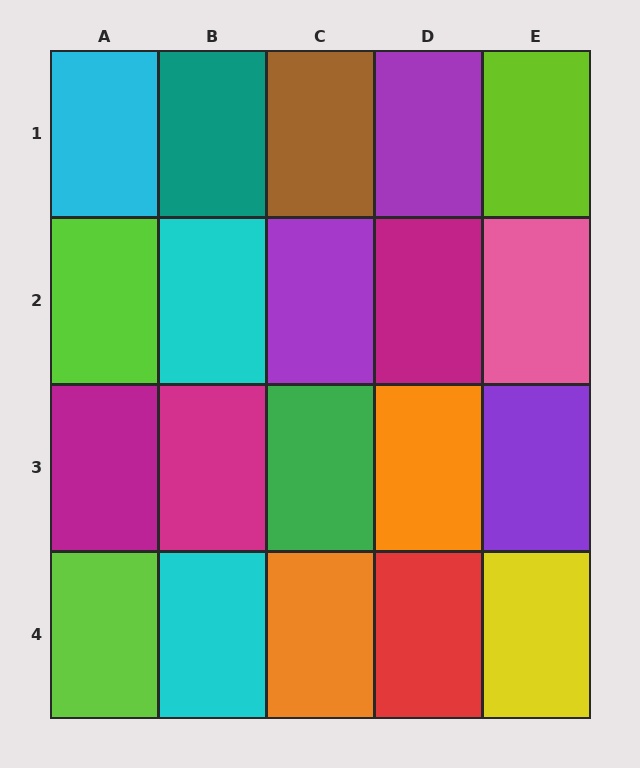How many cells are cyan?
3 cells are cyan.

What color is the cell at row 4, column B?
Cyan.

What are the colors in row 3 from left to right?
Magenta, magenta, green, orange, purple.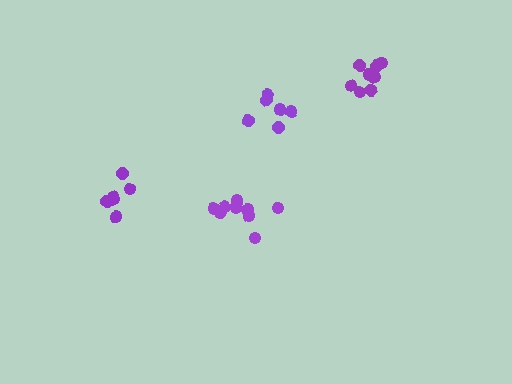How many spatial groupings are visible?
There are 4 spatial groupings.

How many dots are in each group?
Group 1: 6 dots, Group 2: 9 dots, Group 3: 6 dots, Group 4: 8 dots (29 total).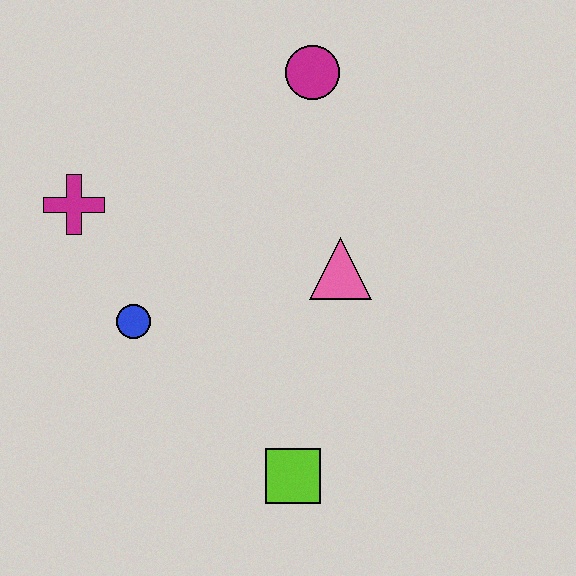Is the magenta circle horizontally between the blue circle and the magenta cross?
No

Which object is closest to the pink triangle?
The magenta circle is closest to the pink triangle.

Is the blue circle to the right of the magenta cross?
Yes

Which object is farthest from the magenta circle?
The lime square is farthest from the magenta circle.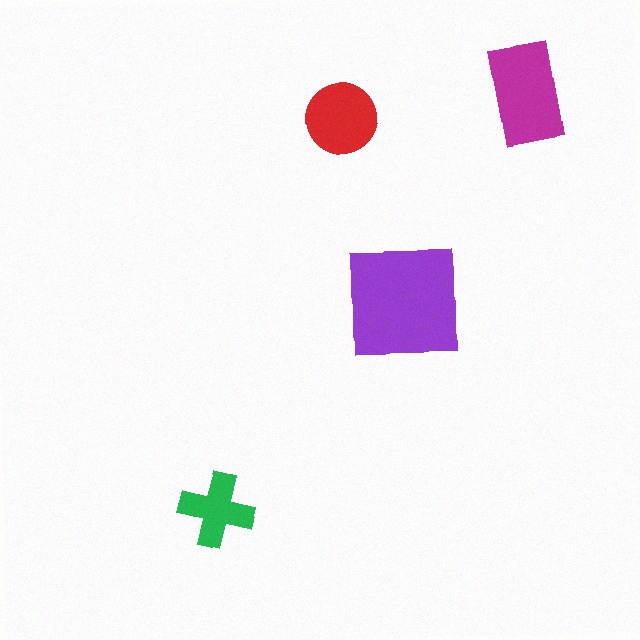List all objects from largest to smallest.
The purple square, the magenta rectangle, the red circle, the green cross.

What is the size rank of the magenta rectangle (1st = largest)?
2nd.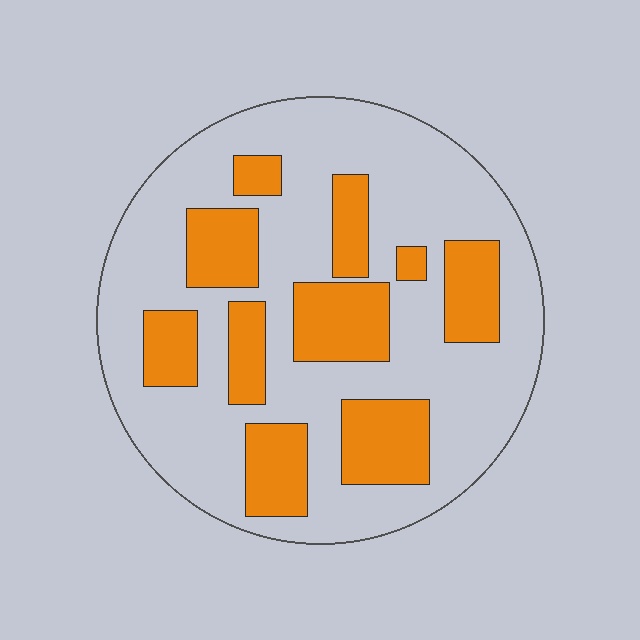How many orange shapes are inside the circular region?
10.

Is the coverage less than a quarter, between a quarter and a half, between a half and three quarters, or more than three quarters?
Between a quarter and a half.